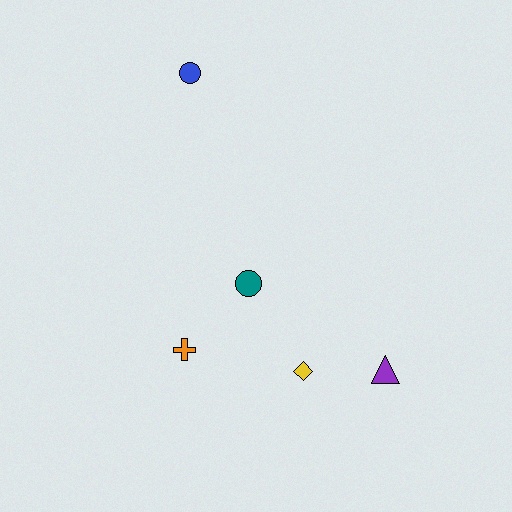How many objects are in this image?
There are 5 objects.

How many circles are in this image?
There are 2 circles.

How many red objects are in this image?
There are no red objects.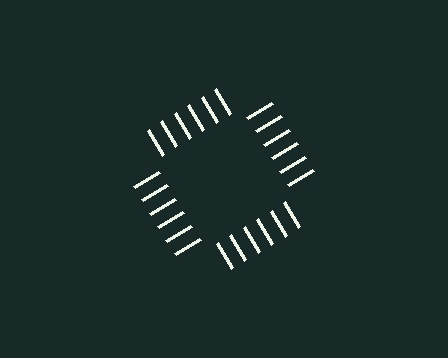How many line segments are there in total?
24 — 6 along each of the 4 edges.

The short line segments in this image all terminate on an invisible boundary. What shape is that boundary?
An illusory square — the line segments terminate on its edges but no continuous stroke is drawn.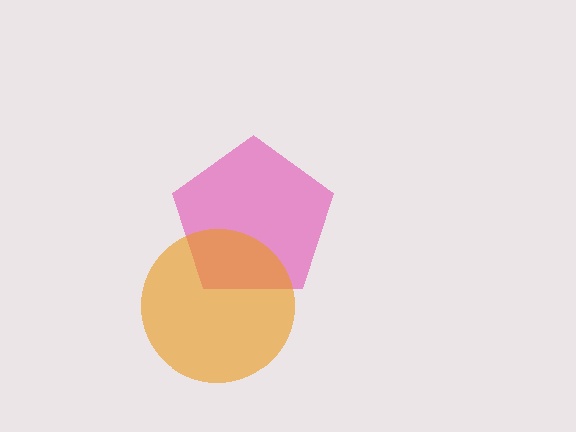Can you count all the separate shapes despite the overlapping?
Yes, there are 2 separate shapes.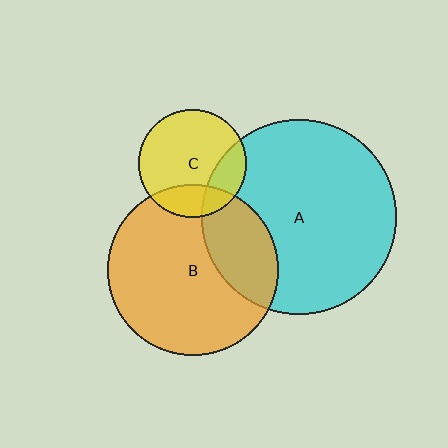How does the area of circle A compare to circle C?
Approximately 3.3 times.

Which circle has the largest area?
Circle A (cyan).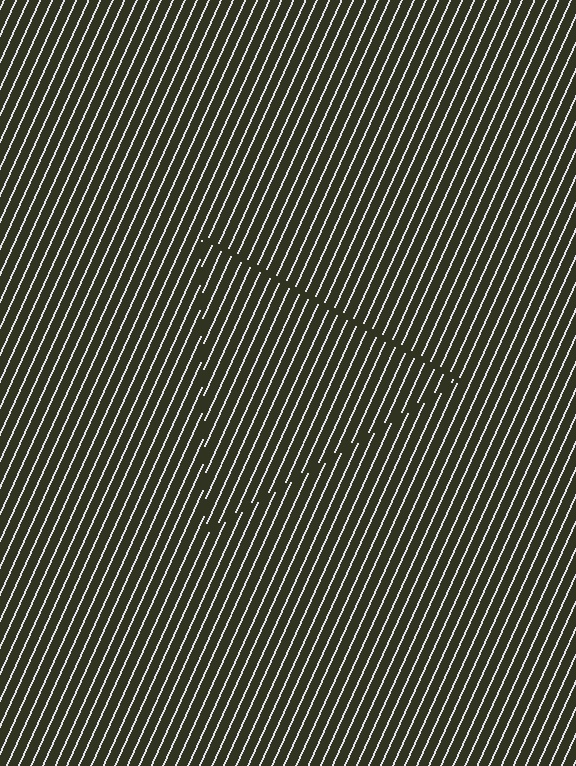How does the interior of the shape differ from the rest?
The interior of the shape contains the same grating, shifted by half a period — the contour is defined by the phase discontinuity where line-ends from the inner and outer gratings abut.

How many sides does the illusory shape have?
3 sides — the line-ends trace a triangle.